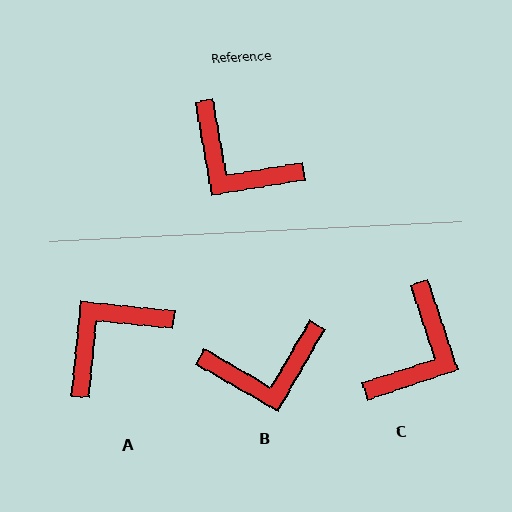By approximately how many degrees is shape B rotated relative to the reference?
Approximately 50 degrees counter-clockwise.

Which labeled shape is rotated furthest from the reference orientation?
A, about 105 degrees away.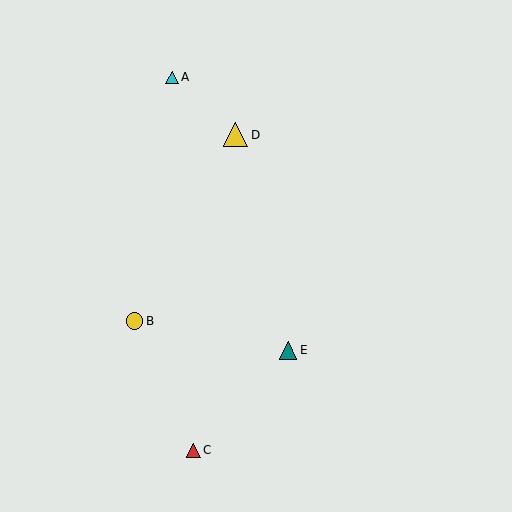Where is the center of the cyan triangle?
The center of the cyan triangle is at (172, 77).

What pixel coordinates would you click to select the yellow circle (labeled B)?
Click at (135, 321) to select the yellow circle B.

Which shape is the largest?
The yellow triangle (labeled D) is the largest.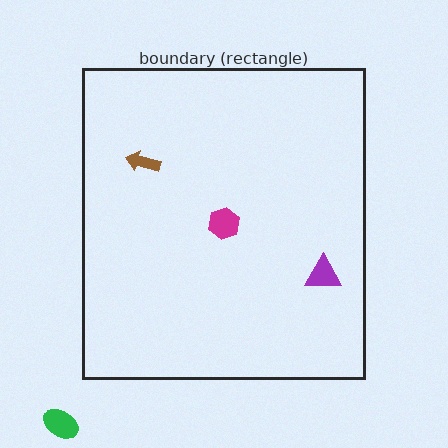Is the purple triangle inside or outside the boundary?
Inside.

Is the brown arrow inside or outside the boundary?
Inside.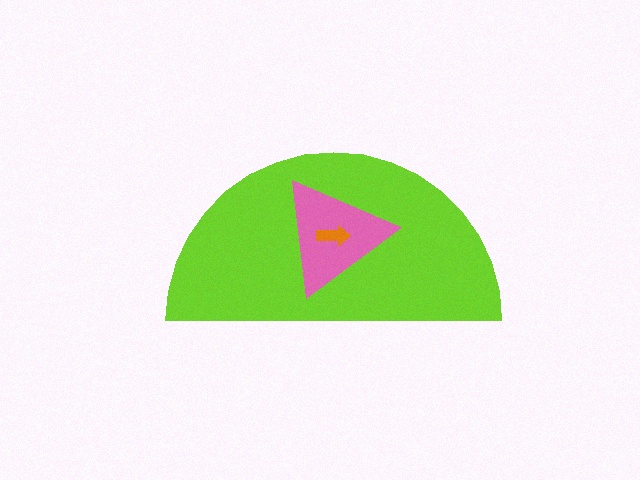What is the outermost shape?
The lime semicircle.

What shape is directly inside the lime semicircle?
The pink triangle.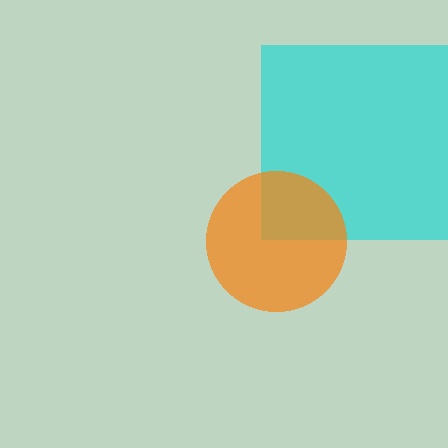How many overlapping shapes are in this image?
There are 2 overlapping shapes in the image.